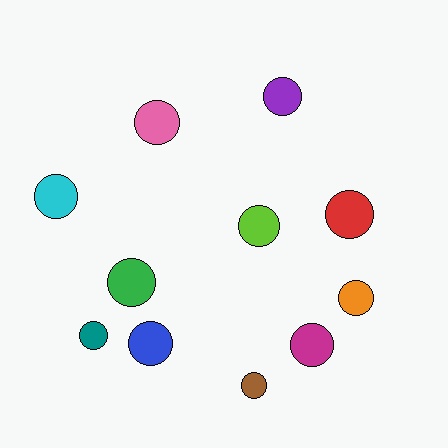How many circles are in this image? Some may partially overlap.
There are 11 circles.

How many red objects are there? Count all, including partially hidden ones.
There is 1 red object.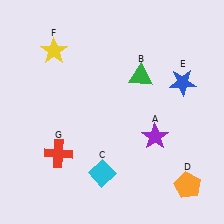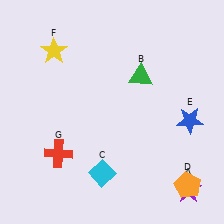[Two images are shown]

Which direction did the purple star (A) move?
The purple star (A) moved down.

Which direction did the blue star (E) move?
The blue star (E) moved down.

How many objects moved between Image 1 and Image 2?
2 objects moved between the two images.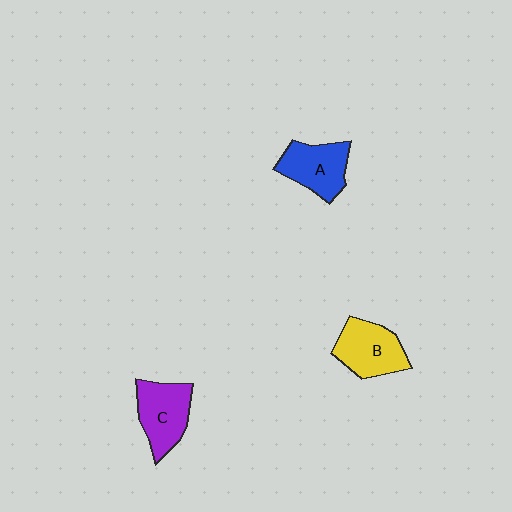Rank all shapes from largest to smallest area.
From largest to smallest: C (purple), B (yellow), A (blue).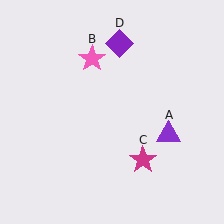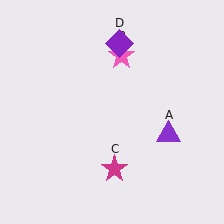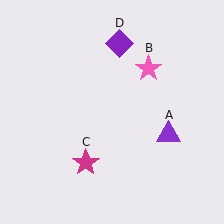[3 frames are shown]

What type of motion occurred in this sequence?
The pink star (object B), magenta star (object C) rotated clockwise around the center of the scene.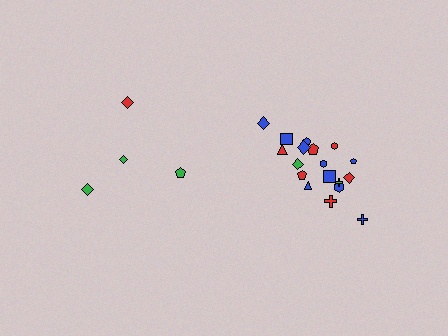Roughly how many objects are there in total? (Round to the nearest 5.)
Roughly 20 objects in total.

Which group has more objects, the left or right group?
The right group.